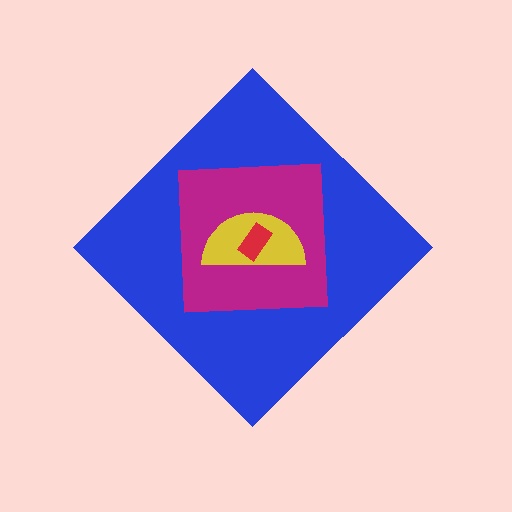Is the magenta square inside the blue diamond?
Yes.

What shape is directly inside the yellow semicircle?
The red rectangle.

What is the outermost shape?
The blue diamond.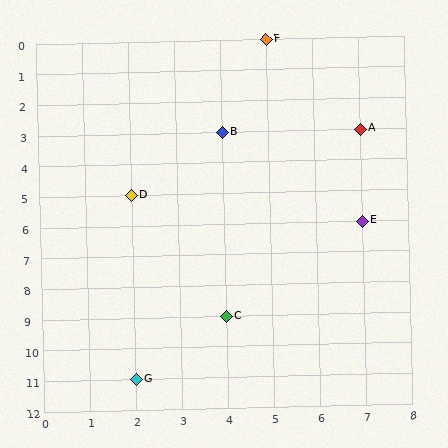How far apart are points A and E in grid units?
Points A and E are 3 rows apart.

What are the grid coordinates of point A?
Point A is at grid coordinates (7, 3).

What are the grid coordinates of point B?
Point B is at grid coordinates (4, 3).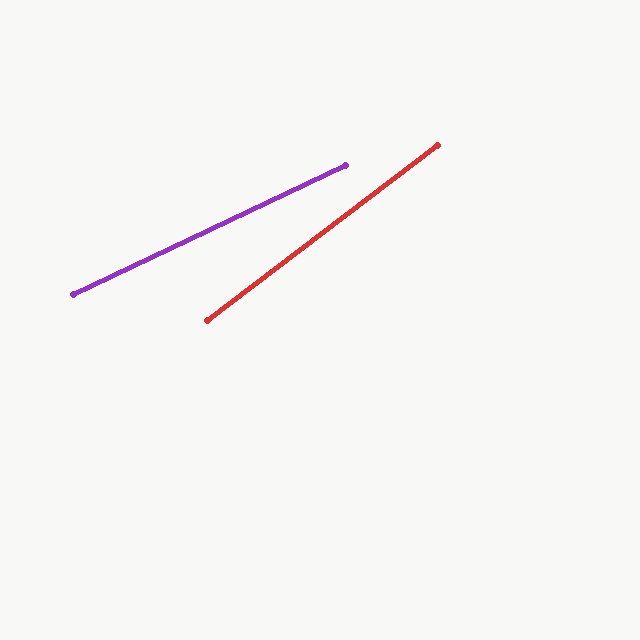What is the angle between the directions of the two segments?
Approximately 12 degrees.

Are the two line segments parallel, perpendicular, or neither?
Neither parallel nor perpendicular — they differ by about 12°.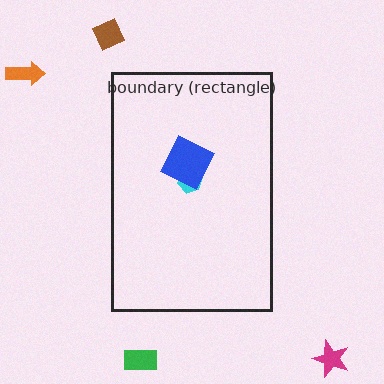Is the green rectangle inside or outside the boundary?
Outside.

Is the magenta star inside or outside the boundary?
Outside.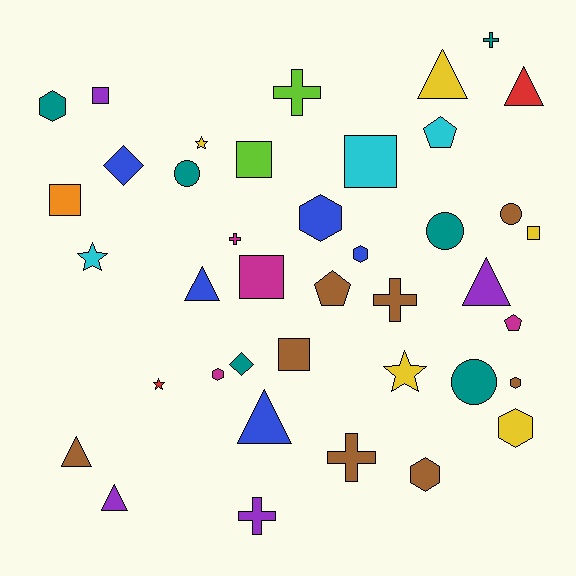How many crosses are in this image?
There are 6 crosses.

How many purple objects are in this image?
There are 4 purple objects.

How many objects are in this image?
There are 40 objects.